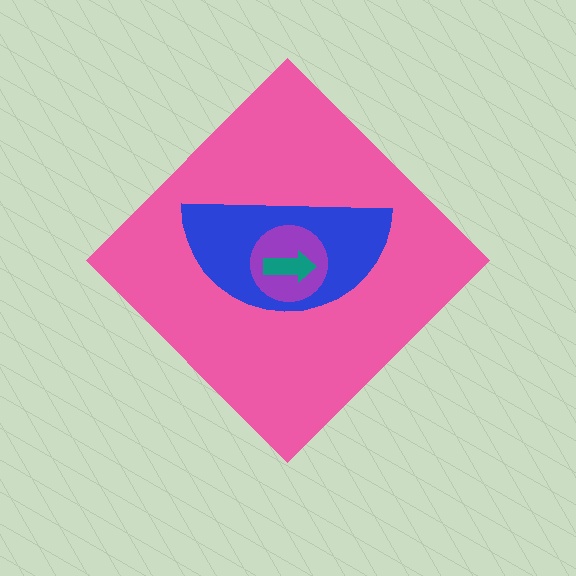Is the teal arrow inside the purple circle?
Yes.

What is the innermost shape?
The teal arrow.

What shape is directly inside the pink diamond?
The blue semicircle.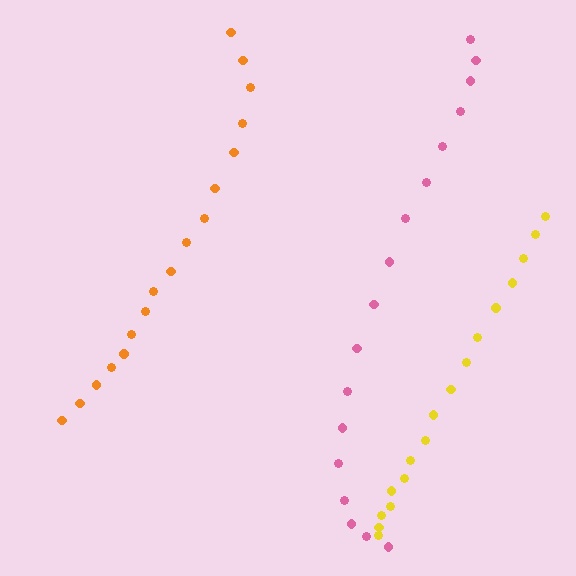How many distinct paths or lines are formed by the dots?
There are 3 distinct paths.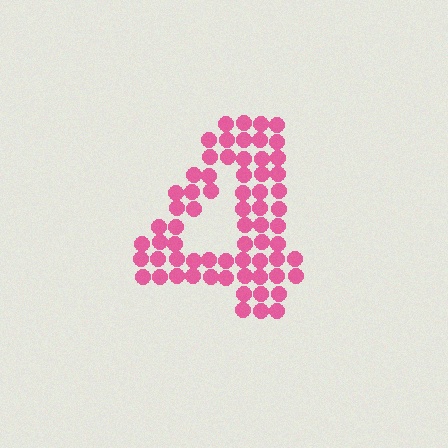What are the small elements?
The small elements are circles.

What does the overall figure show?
The overall figure shows the digit 4.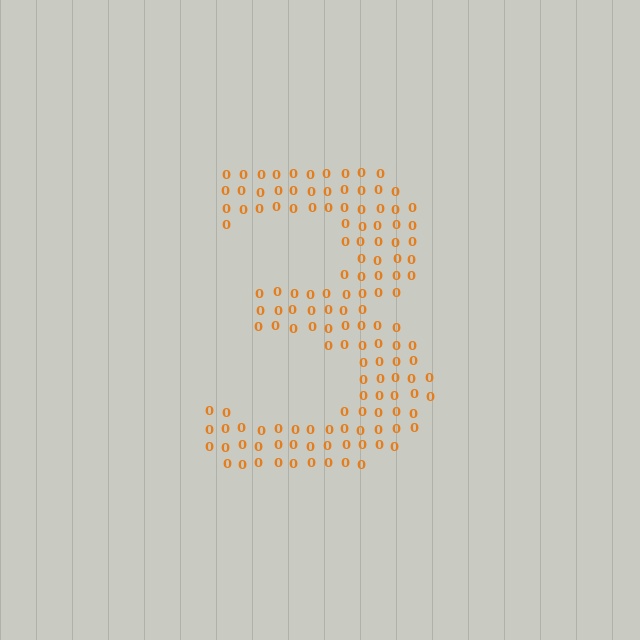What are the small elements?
The small elements are digit 0's.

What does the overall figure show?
The overall figure shows the digit 3.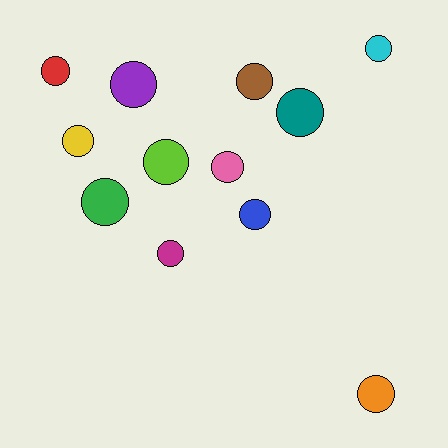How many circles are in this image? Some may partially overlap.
There are 12 circles.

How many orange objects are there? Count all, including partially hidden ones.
There is 1 orange object.